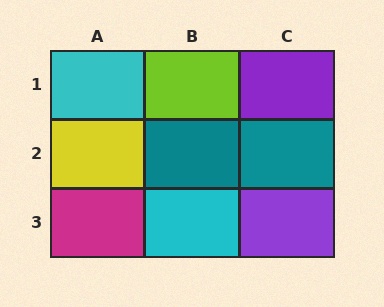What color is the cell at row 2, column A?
Yellow.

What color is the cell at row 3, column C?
Purple.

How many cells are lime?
1 cell is lime.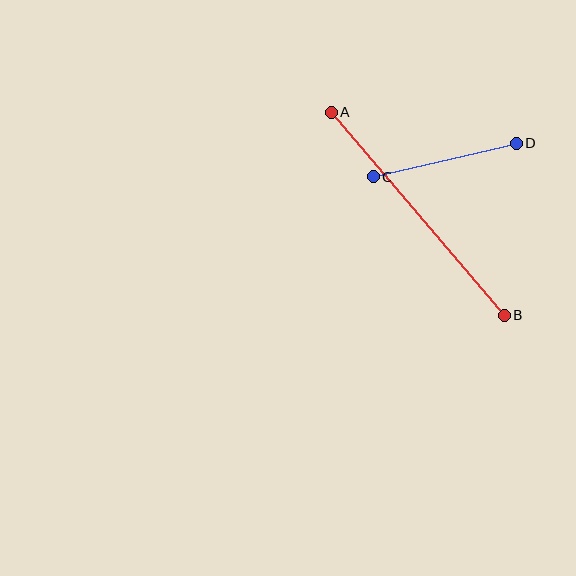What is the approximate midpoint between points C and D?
The midpoint is at approximately (445, 160) pixels.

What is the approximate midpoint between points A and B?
The midpoint is at approximately (418, 214) pixels.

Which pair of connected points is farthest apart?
Points A and B are farthest apart.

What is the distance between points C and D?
The distance is approximately 147 pixels.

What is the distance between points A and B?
The distance is approximately 266 pixels.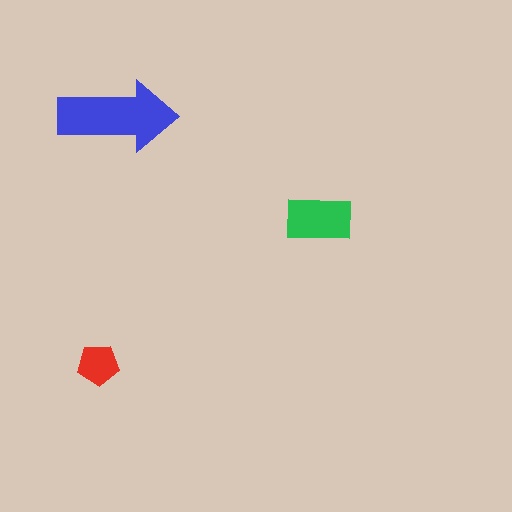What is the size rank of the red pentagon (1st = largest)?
3rd.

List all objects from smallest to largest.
The red pentagon, the green rectangle, the blue arrow.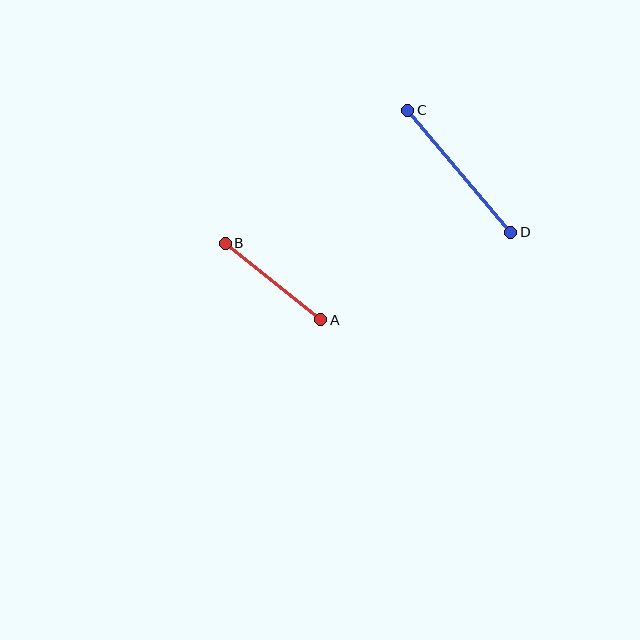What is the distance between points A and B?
The distance is approximately 123 pixels.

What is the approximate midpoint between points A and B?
The midpoint is at approximately (273, 282) pixels.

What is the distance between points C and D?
The distance is approximately 160 pixels.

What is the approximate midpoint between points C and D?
The midpoint is at approximately (459, 171) pixels.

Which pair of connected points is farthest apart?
Points C and D are farthest apart.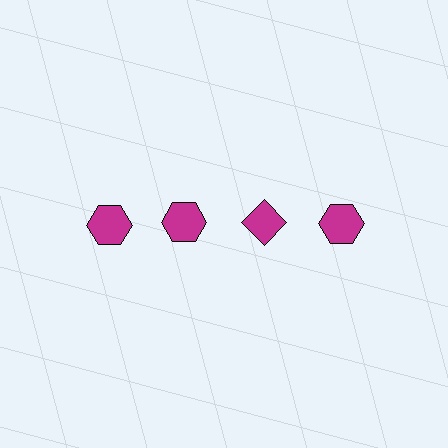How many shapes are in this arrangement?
There are 4 shapes arranged in a grid pattern.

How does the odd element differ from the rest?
It has a different shape: diamond instead of hexagon.